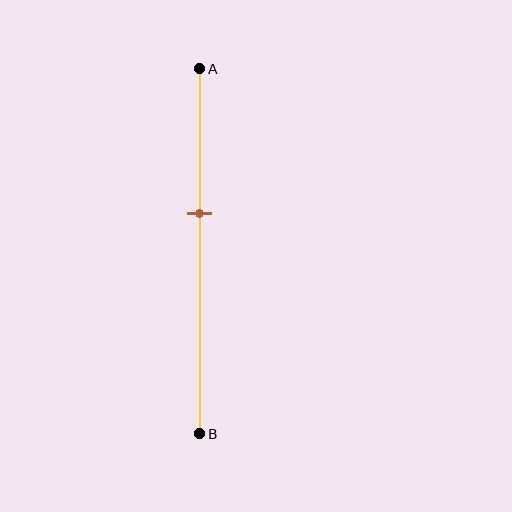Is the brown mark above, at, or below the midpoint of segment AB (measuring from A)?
The brown mark is above the midpoint of segment AB.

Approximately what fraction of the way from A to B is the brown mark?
The brown mark is approximately 40% of the way from A to B.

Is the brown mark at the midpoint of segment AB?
No, the mark is at about 40% from A, not at the 50% midpoint.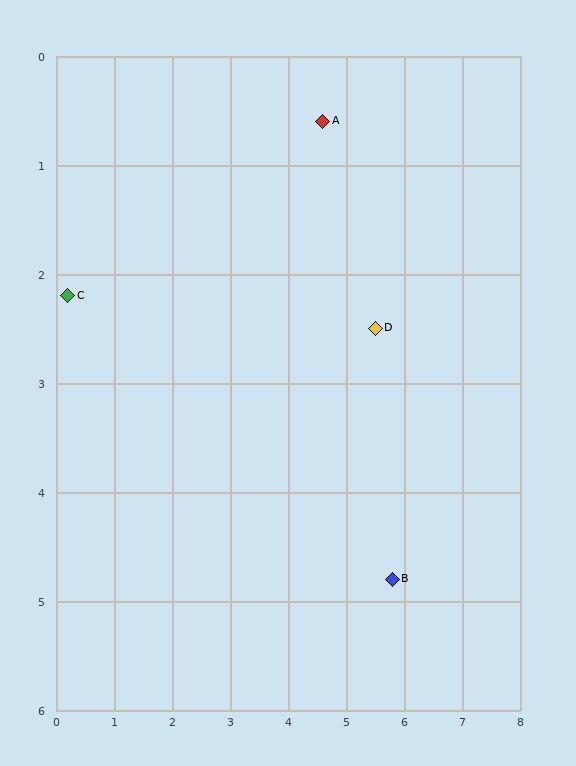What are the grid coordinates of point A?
Point A is at approximately (4.6, 0.6).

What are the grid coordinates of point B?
Point B is at approximately (5.8, 4.8).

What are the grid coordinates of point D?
Point D is at approximately (5.5, 2.5).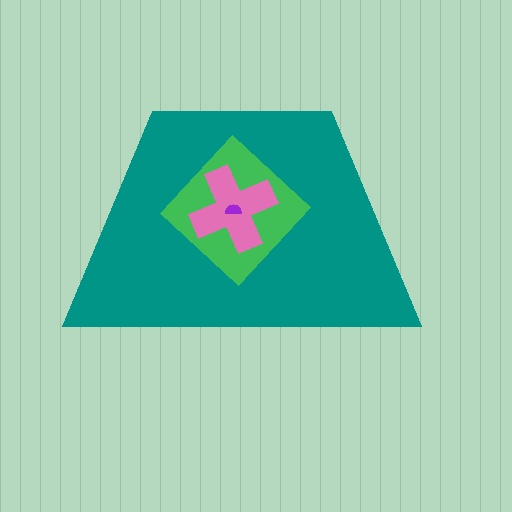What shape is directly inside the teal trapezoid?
The green diamond.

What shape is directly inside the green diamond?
The pink cross.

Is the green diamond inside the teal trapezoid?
Yes.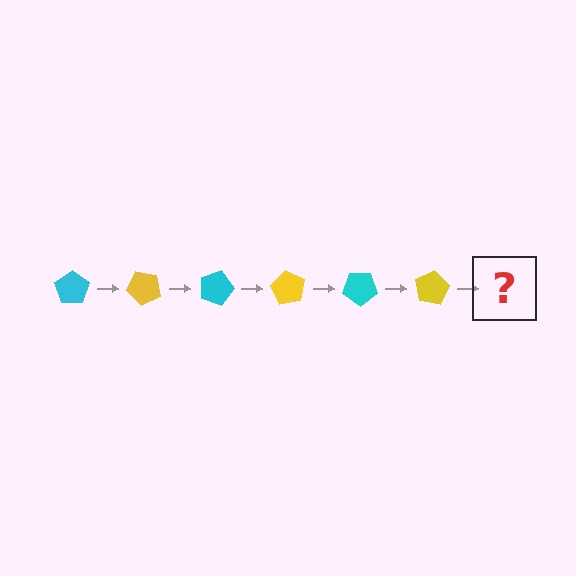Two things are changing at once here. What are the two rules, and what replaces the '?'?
The two rules are that it rotates 45 degrees each step and the color cycles through cyan and yellow. The '?' should be a cyan pentagon, rotated 270 degrees from the start.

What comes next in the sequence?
The next element should be a cyan pentagon, rotated 270 degrees from the start.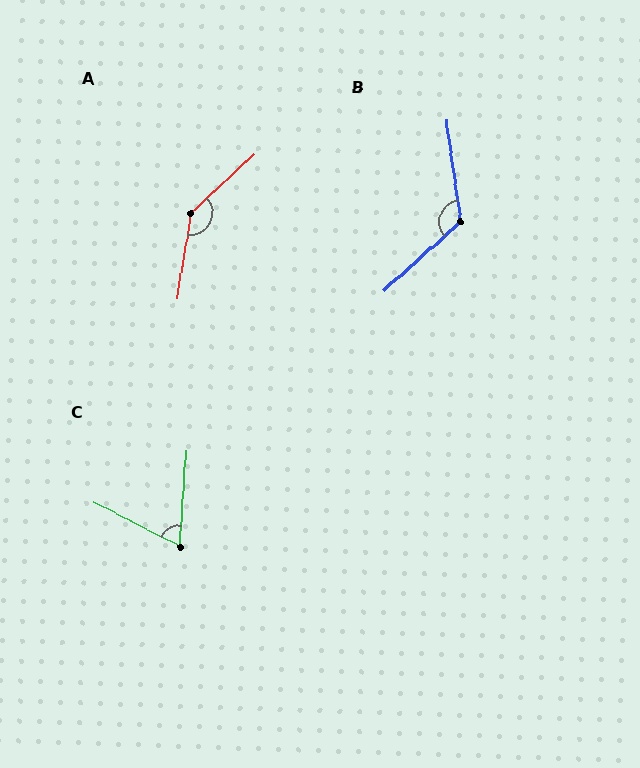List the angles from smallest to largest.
C (67°), B (124°), A (142°).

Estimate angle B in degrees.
Approximately 124 degrees.